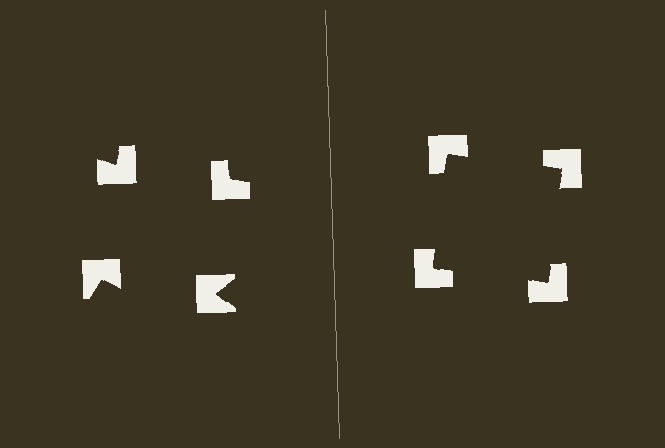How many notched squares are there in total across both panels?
8 — 4 on each side.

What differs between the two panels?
The notched squares are positioned identically on both sides; only the wedge orientations differ. On the right they align to a square; on the left they are misaligned.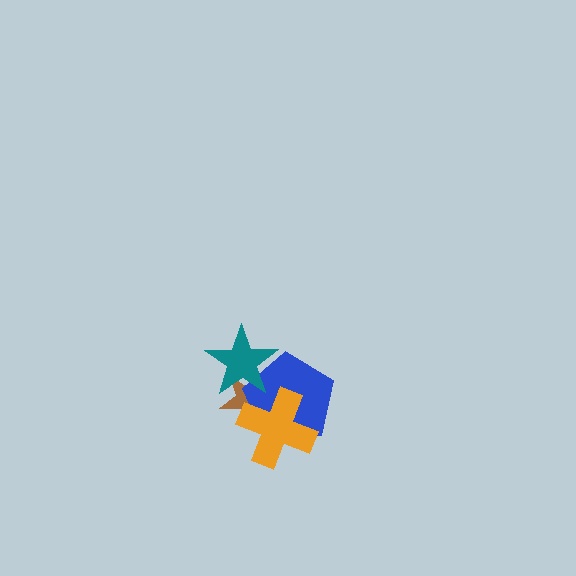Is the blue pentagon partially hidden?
Yes, it is partially covered by another shape.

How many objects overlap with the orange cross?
2 objects overlap with the orange cross.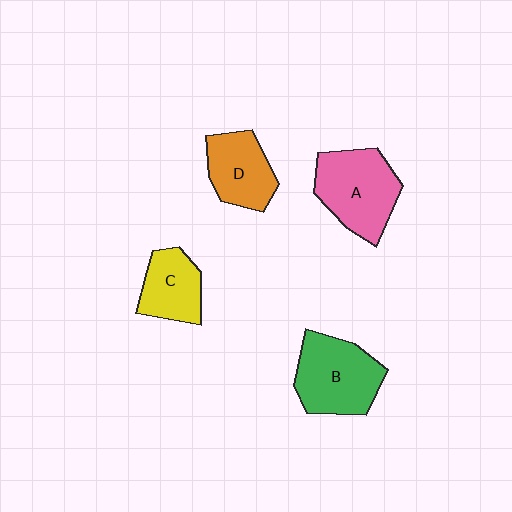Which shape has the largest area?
Shape A (pink).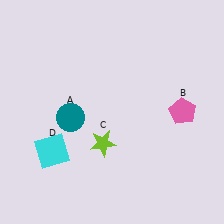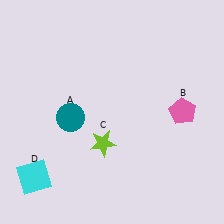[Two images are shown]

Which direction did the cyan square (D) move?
The cyan square (D) moved down.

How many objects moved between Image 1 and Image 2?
1 object moved between the two images.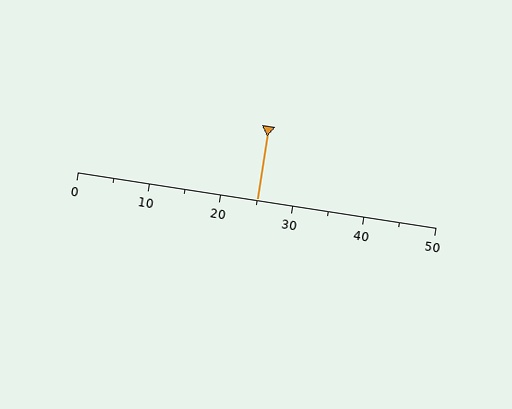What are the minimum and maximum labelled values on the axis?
The axis runs from 0 to 50.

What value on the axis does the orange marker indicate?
The marker indicates approximately 25.